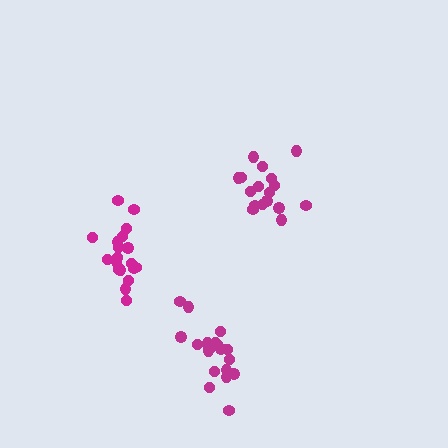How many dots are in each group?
Group 1: 19 dots, Group 2: 17 dots, Group 3: 19 dots (55 total).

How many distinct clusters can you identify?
There are 3 distinct clusters.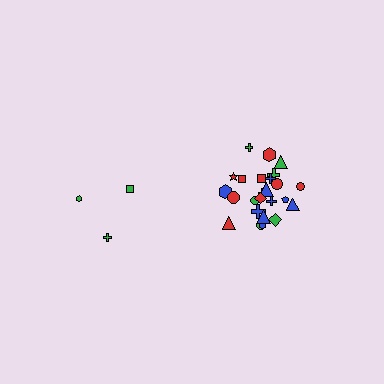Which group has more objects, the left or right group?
The right group.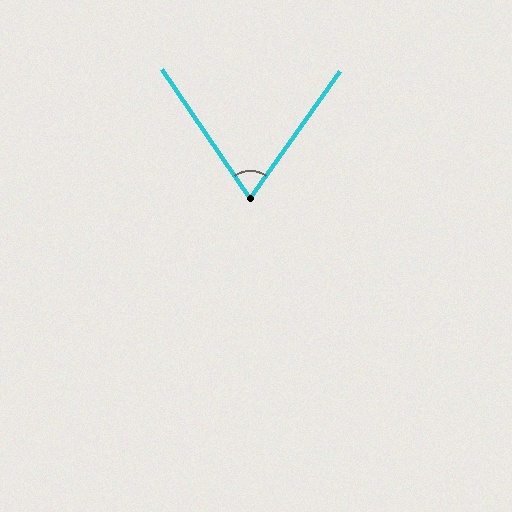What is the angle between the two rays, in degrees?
Approximately 69 degrees.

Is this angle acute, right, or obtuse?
It is acute.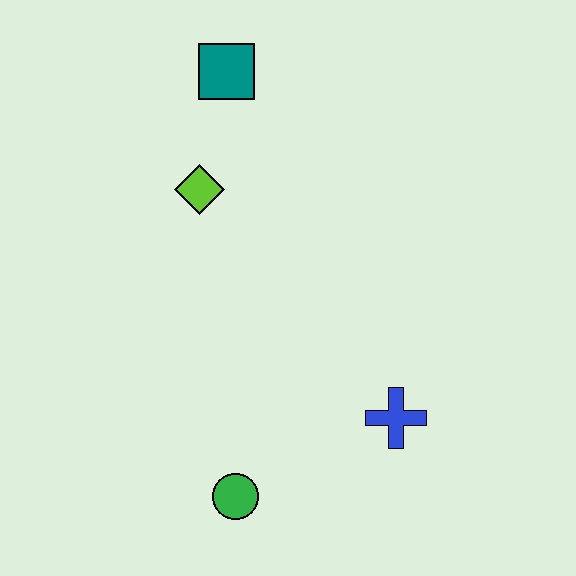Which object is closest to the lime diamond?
The teal square is closest to the lime diamond.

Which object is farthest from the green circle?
The teal square is farthest from the green circle.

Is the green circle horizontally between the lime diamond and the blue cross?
Yes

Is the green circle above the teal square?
No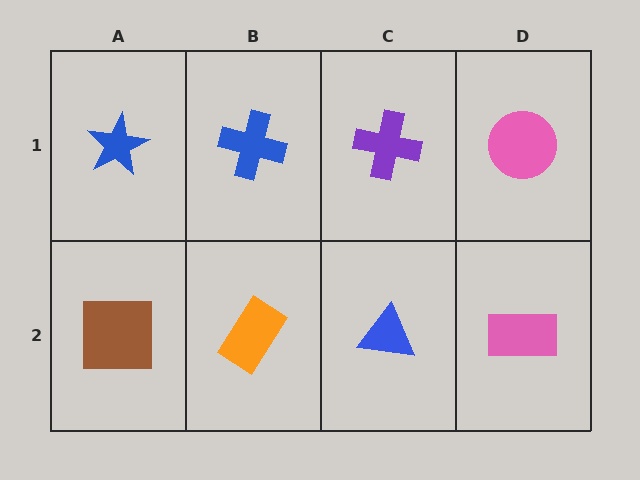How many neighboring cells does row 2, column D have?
2.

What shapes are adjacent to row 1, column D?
A pink rectangle (row 2, column D), a purple cross (row 1, column C).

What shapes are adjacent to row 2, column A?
A blue star (row 1, column A), an orange rectangle (row 2, column B).